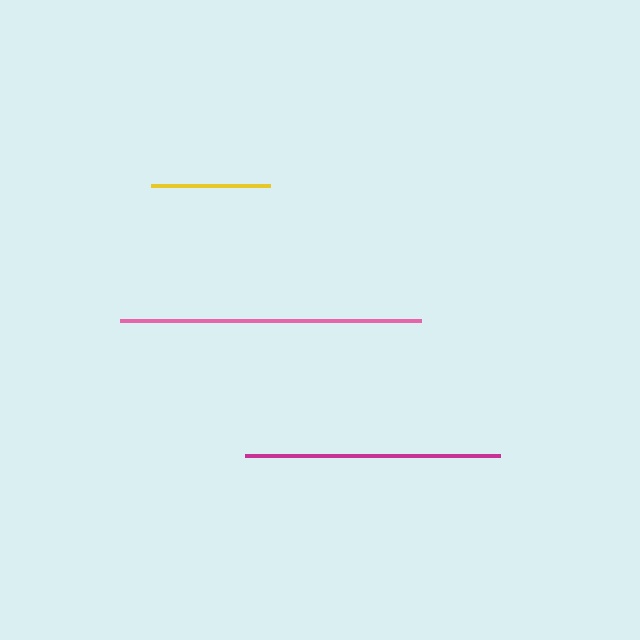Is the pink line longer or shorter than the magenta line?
The pink line is longer than the magenta line.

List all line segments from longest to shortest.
From longest to shortest: pink, magenta, yellow.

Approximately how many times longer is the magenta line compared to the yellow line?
The magenta line is approximately 2.1 times the length of the yellow line.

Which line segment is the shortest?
The yellow line is the shortest at approximately 119 pixels.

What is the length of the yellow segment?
The yellow segment is approximately 119 pixels long.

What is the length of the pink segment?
The pink segment is approximately 301 pixels long.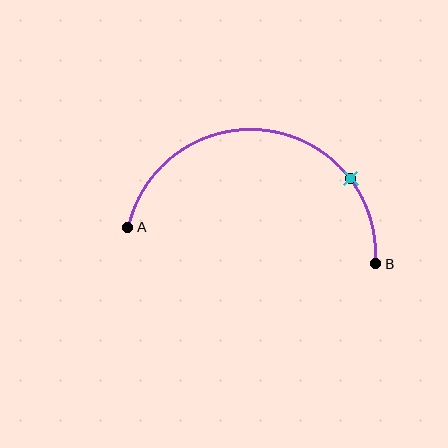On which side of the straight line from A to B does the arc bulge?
The arc bulges above the straight line connecting A and B.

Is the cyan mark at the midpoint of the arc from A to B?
No. The cyan mark lies on the arc but is closer to endpoint B. The arc midpoint would be at the point on the curve equidistant along the arc from both A and B.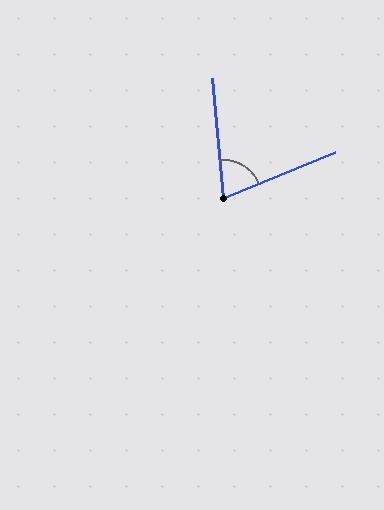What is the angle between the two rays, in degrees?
Approximately 73 degrees.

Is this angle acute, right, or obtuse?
It is acute.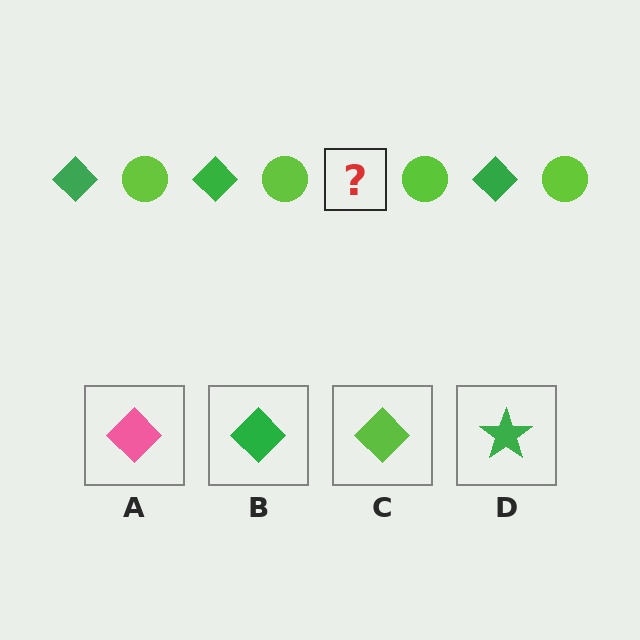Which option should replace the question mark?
Option B.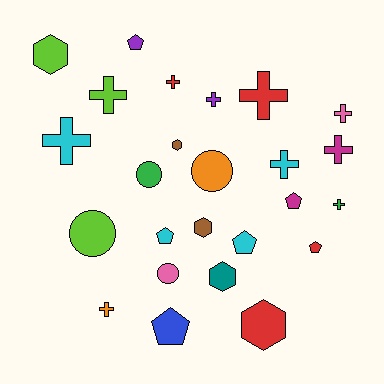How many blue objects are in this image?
There is 1 blue object.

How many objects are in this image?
There are 25 objects.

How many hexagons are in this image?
There are 5 hexagons.